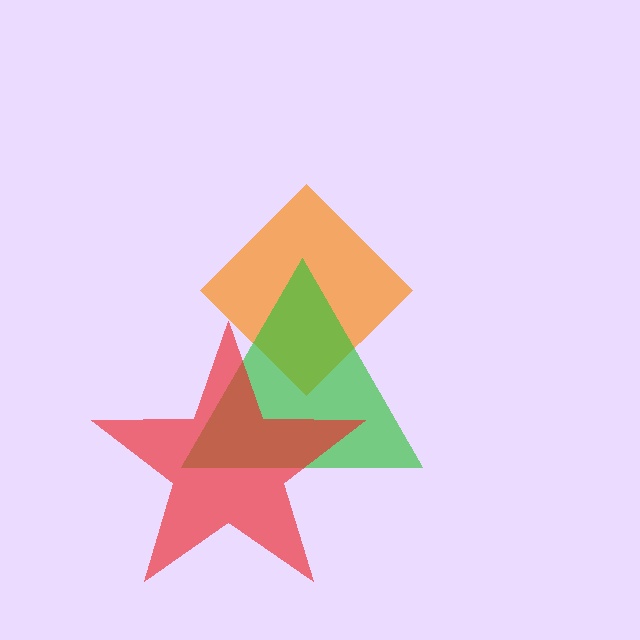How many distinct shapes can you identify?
There are 3 distinct shapes: an orange diamond, a green triangle, a red star.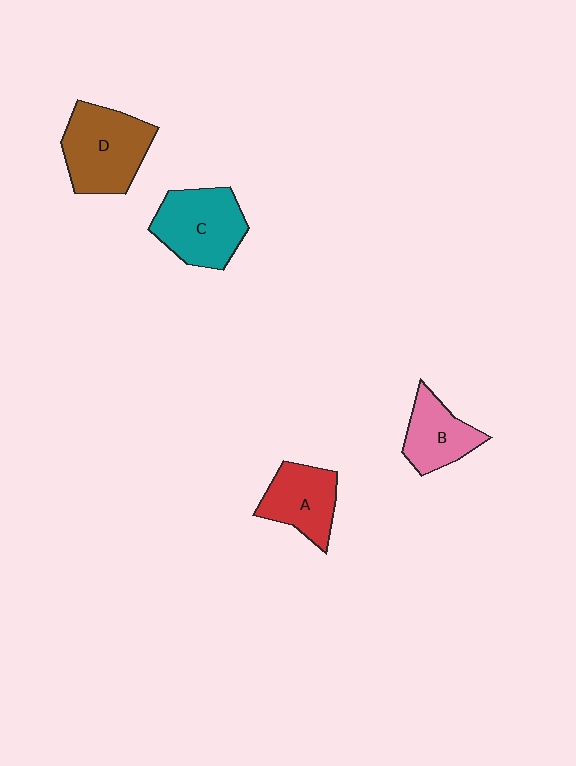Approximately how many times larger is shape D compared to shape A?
Approximately 1.4 times.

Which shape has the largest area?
Shape D (brown).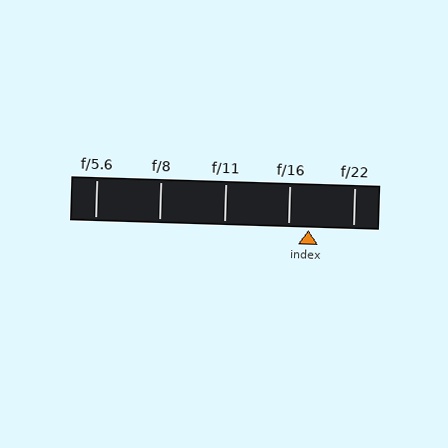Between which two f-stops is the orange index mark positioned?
The index mark is between f/16 and f/22.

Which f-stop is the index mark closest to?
The index mark is closest to f/16.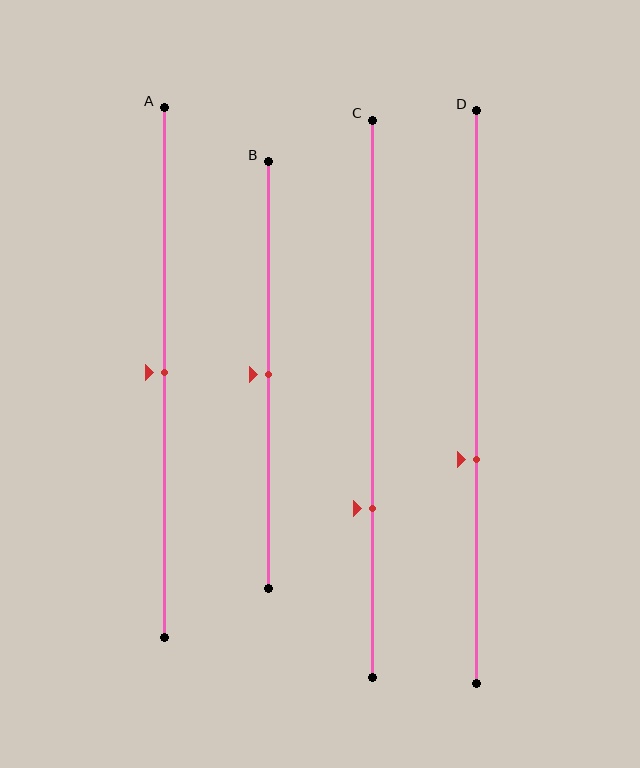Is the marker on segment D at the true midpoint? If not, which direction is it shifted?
No, the marker on segment D is shifted downward by about 11% of the segment length.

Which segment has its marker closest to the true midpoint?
Segment A has its marker closest to the true midpoint.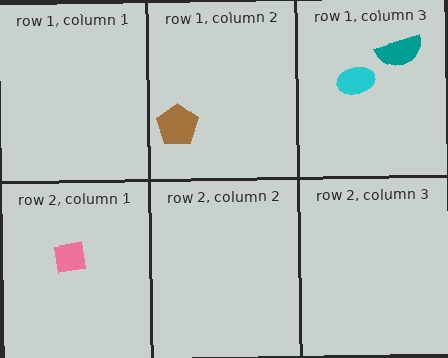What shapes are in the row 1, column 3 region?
The cyan ellipse, the teal semicircle.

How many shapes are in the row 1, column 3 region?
2.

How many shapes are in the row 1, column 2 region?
1.